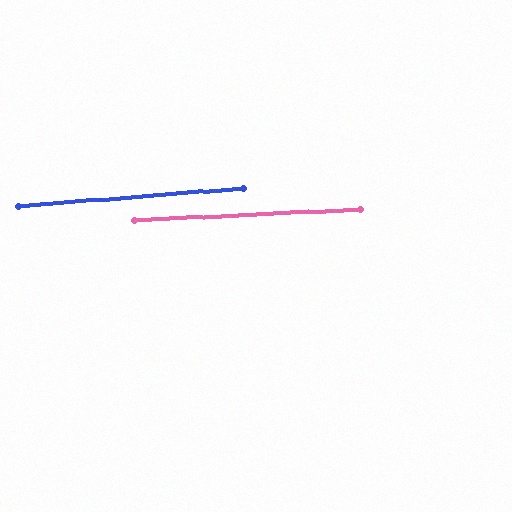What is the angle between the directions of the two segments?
Approximately 2 degrees.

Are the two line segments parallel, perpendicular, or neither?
Parallel — their directions differ by only 1.5°.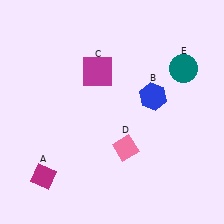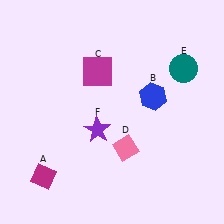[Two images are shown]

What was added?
A purple star (F) was added in Image 2.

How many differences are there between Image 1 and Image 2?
There is 1 difference between the two images.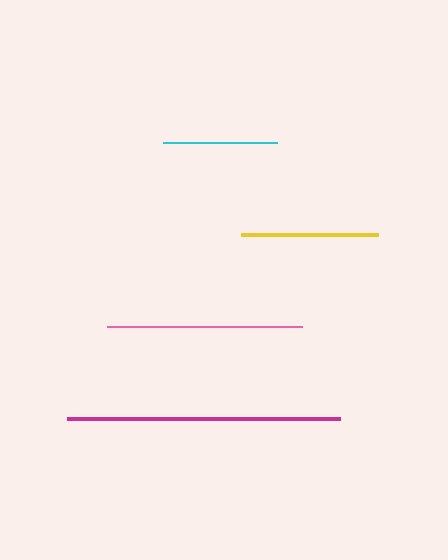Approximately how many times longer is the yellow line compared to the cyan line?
The yellow line is approximately 1.2 times the length of the cyan line.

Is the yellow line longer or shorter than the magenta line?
The magenta line is longer than the yellow line.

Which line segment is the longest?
The magenta line is the longest at approximately 272 pixels.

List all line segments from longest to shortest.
From longest to shortest: magenta, pink, yellow, cyan.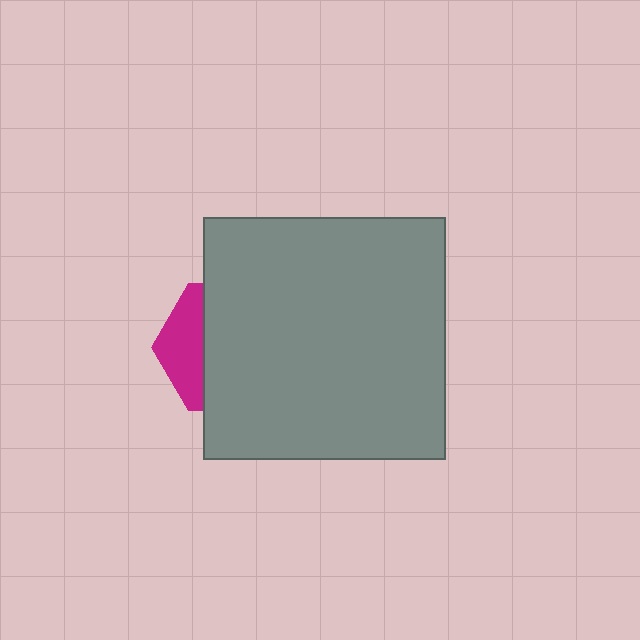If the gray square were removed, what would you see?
You would see the complete magenta hexagon.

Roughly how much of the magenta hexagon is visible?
A small part of it is visible (roughly 31%).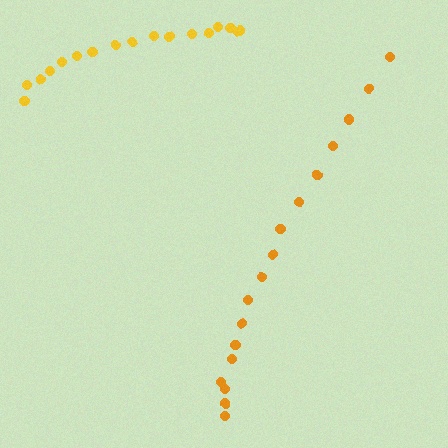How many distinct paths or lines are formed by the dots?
There are 2 distinct paths.